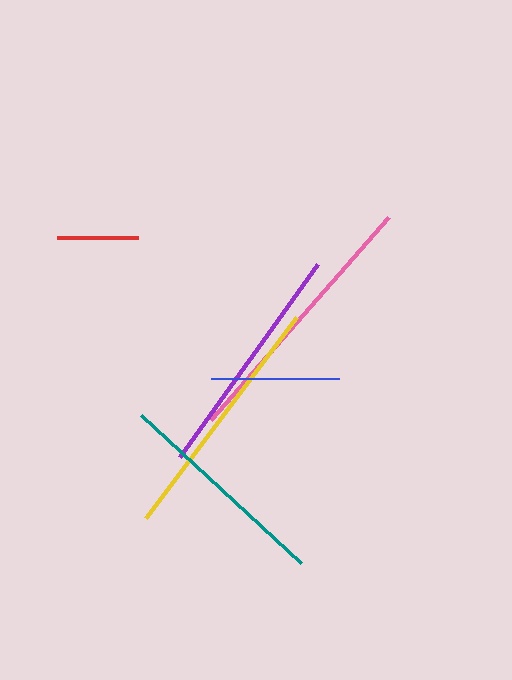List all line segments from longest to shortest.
From longest to shortest: pink, yellow, purple, teal, blue, red.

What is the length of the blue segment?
The blue segment is approximately 128 pixels long.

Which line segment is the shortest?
The red line is the shortest at approximately 81 pixels.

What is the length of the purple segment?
The purple segment is approximately 238 pixels long.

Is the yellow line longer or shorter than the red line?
The yellow line is longer than the red line.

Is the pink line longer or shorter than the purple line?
The pink line is longer than the purple line.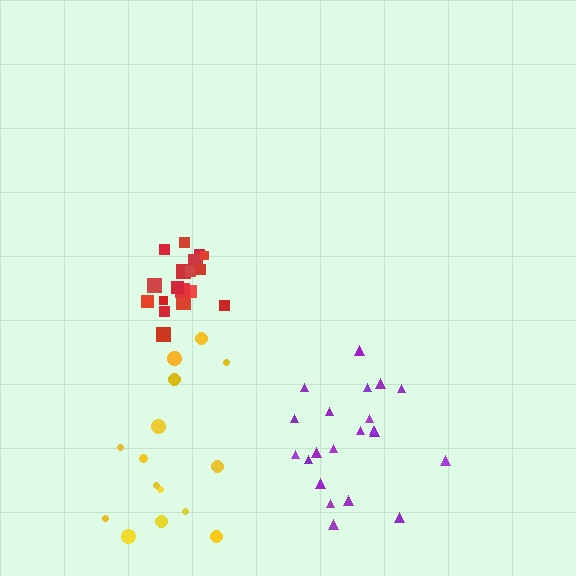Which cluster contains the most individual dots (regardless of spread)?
Purple (21).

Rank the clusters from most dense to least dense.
red, purple, yellow.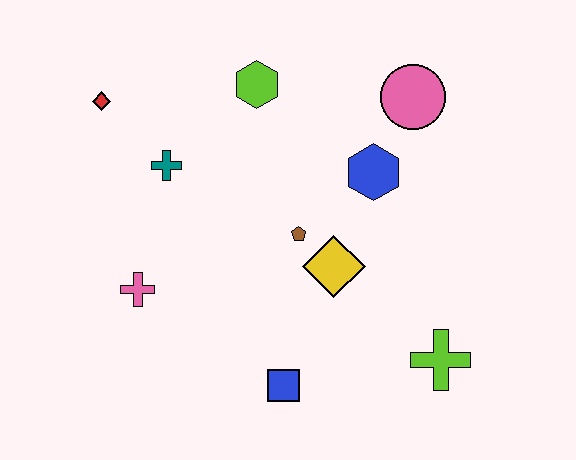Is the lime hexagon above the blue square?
Yes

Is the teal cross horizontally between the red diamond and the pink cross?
No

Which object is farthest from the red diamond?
The lime cross is farthest from the red diamond.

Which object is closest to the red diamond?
The teal cross is closest to the red diamond.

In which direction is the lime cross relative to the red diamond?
The lime cross is to the right of the red diamond.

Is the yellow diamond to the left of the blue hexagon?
Yes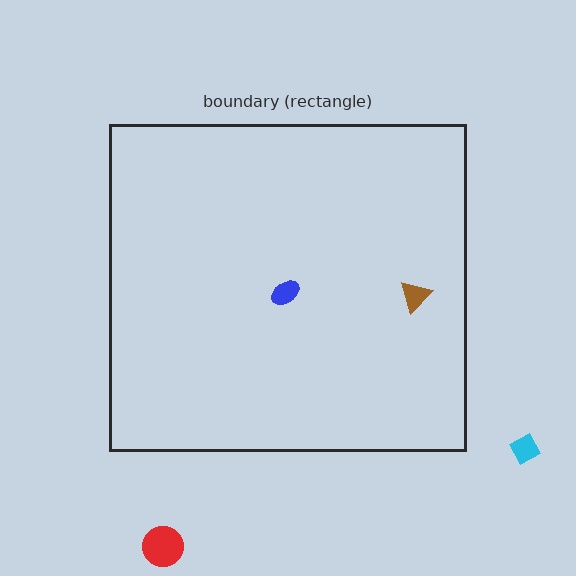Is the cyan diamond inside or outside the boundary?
Outside.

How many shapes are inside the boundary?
2 inside, 2 outside.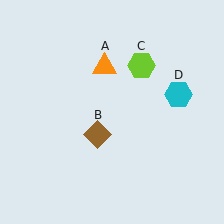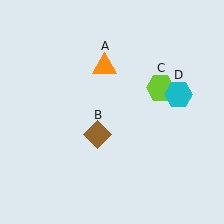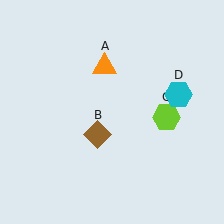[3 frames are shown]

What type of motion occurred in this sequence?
The lime hexagon (object C) rotated clockwise around the center of the scene.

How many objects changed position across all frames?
1 object changed position: lime hexagon (object C).